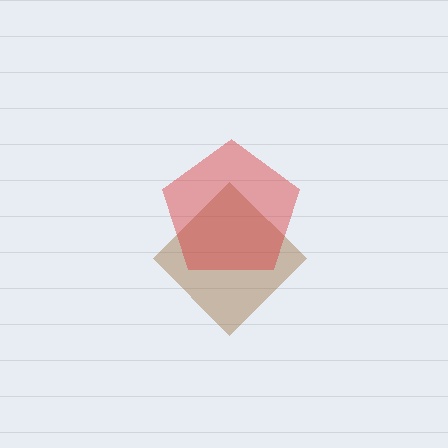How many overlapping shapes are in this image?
There are 2 overlapping shapes in the image.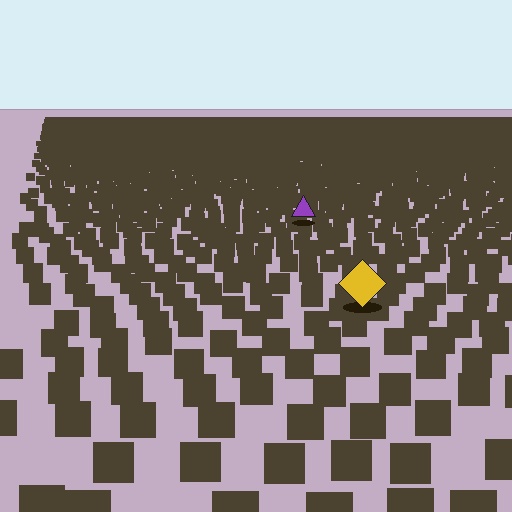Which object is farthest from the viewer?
The purple triangle is farthest from the viewer. It appears smaller and the ground texture around it is denser.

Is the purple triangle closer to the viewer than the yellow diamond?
No. The yellow diamond is closer — you can tell from the texture gradient: the ground texture is coarser near it.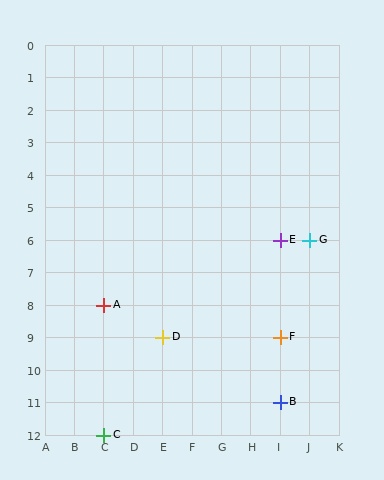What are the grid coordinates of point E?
Point E is at grid coordinates (I, 6).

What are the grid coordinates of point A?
Point A is at grid coordinates (C, 8).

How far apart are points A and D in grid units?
Points A and D are 2 columns and 1 row apart (about 2.2 grid units diagonally).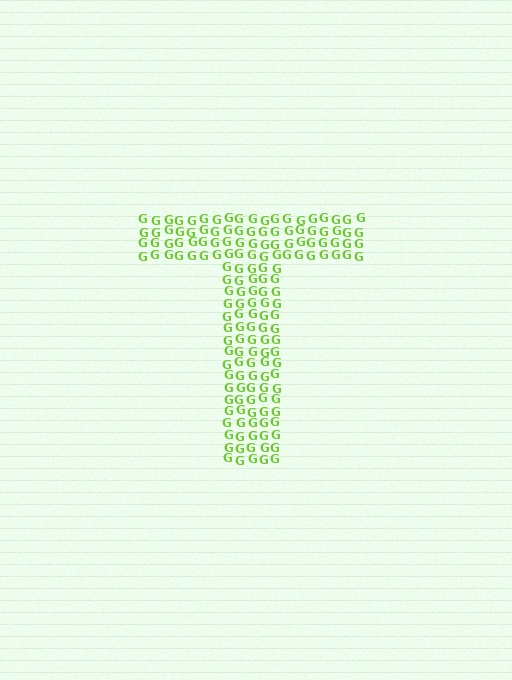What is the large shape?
The large shape is the letter T.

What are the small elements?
The small elements are letter G's.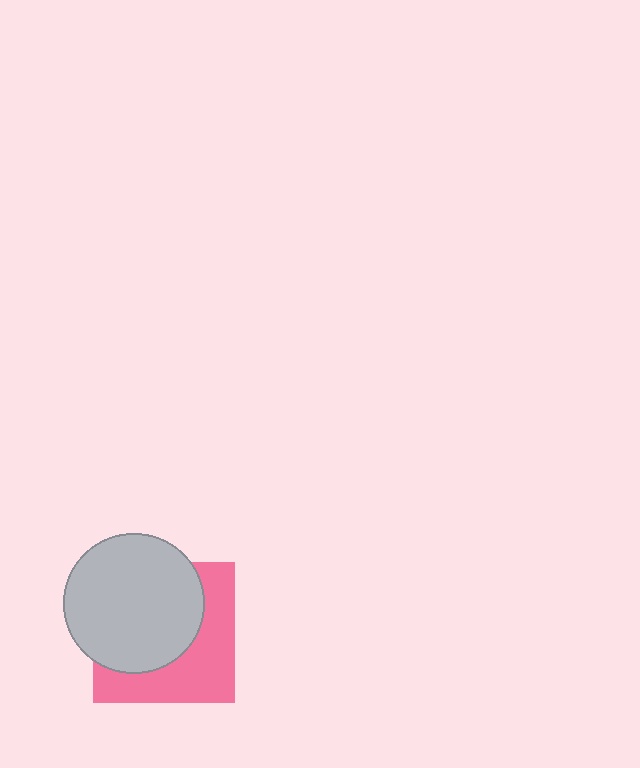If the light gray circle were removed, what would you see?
You would see the complete pink square.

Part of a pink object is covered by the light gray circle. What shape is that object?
It is a square.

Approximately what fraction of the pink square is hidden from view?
Roughly 55% of the pink square is hidden behind the light gray circle.